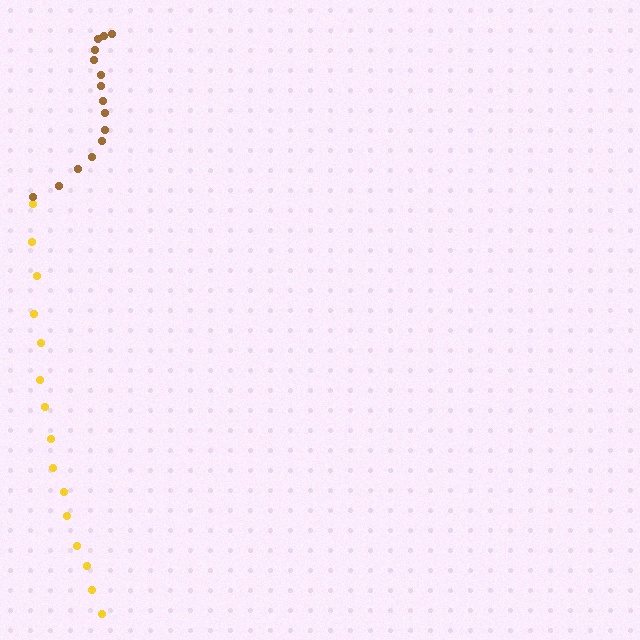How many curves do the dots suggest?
There are 2 distinct paths.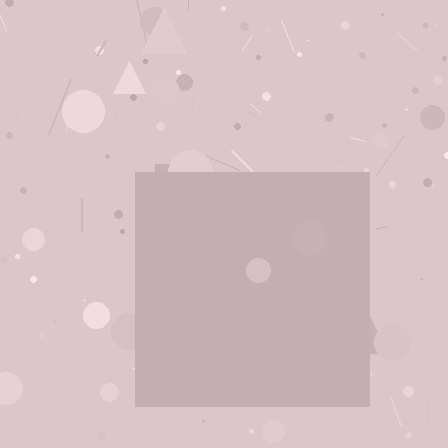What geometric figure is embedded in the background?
A square is embedded in the background.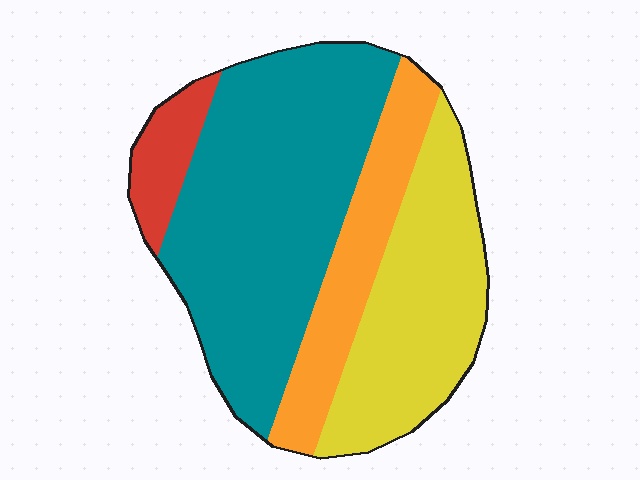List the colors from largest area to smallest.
From largest to smallest: teal, yellow, orange, red.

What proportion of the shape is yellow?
Yellow covers 28% of the shape.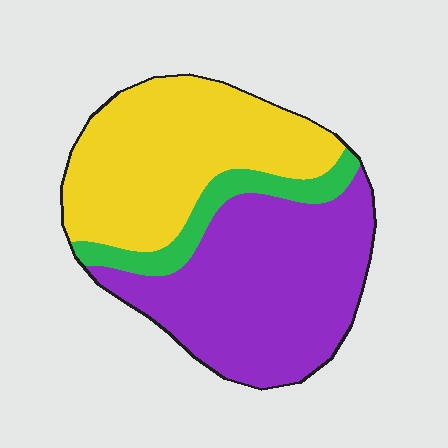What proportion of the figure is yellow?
Yellow takes up about two fifths (2/5) of the figure.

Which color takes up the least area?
Green, at roughly 10%.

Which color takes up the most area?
Purple, at roughly 45%.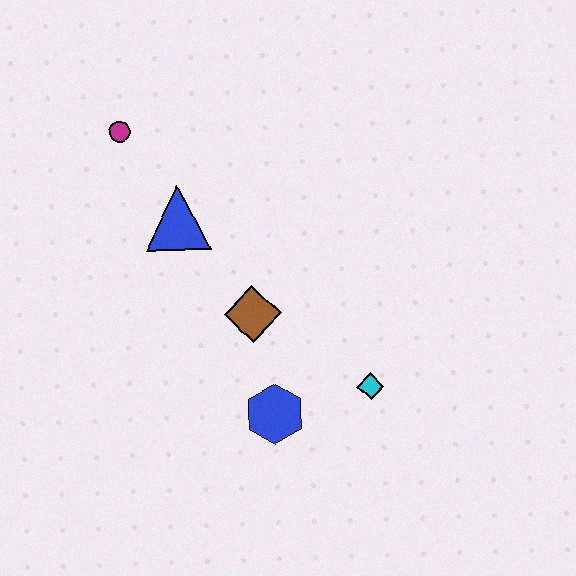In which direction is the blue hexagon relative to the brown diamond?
The blue hexagon is below the brown diamond.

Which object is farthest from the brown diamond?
The magenta circle is farthest from the brown diamond.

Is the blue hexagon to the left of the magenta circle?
No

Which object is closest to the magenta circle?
The blue triangle is closest to the magenta circle.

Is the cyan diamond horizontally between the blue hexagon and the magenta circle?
No